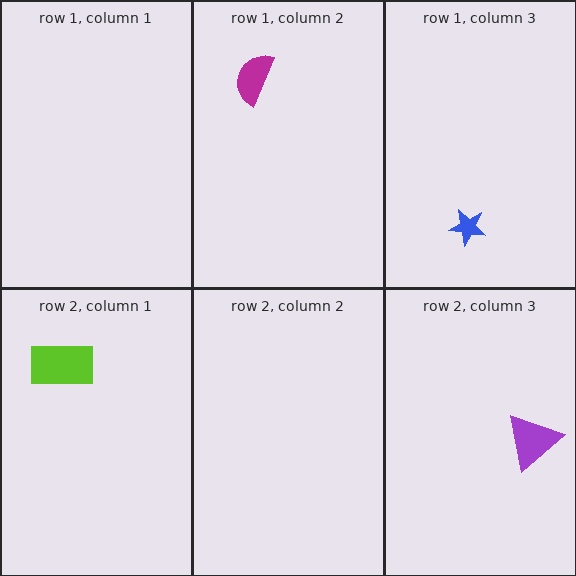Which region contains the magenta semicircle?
The row 1, column 2 region.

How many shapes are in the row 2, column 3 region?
1.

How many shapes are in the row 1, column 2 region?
1.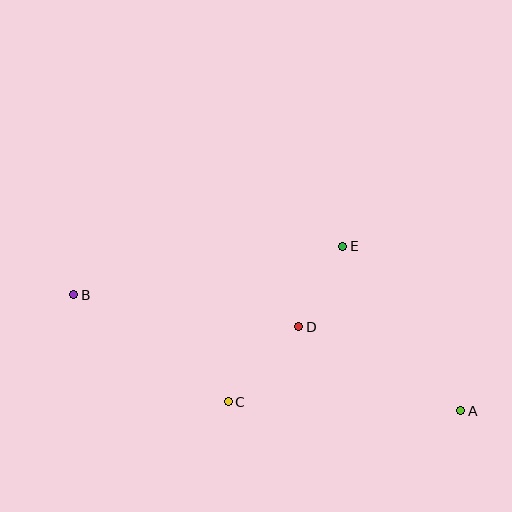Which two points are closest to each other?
Points D and E are closest to each other.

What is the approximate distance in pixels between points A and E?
The distance between A and E is approximately 203 pixels.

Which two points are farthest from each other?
Points A and B are farthest from each other.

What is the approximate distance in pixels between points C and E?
The distance between C and E is approximately 194 pixels.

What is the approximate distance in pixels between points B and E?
The distance between B and E is approximately 273 pixels.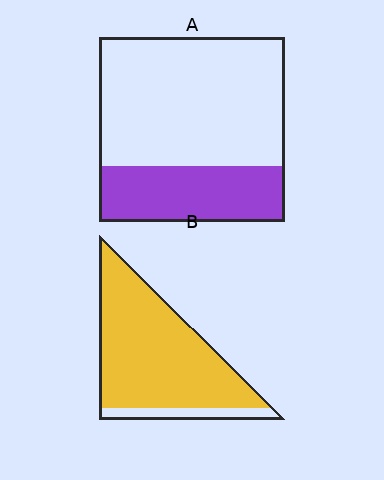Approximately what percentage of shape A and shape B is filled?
A is approximately 30% and B is approximately 85%.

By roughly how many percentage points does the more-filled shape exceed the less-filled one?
By roughly 55 percentage points (B over A).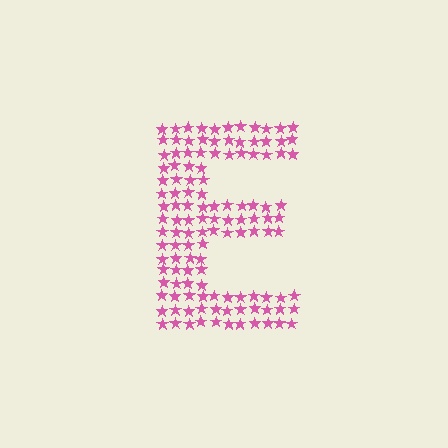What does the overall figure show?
The overall figure shows the letter E.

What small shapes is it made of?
It is made of small stars.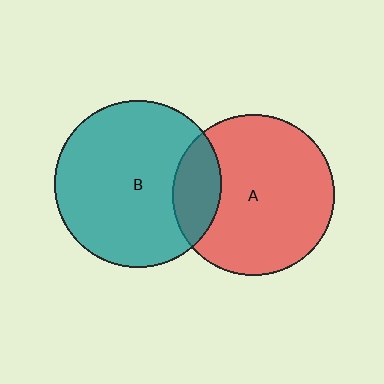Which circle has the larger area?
Circle B (teal).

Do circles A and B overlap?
Yes.